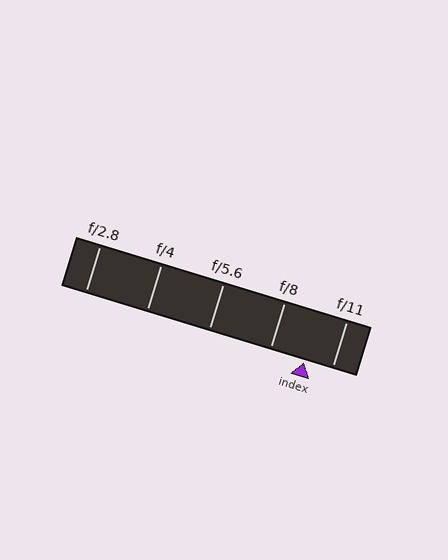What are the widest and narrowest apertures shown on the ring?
The widest aperture shown is f/2.8 and the narrowest is f/11.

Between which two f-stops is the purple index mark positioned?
The index mark is between f/8 and f/11.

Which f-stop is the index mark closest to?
The index mark is closest to f/11.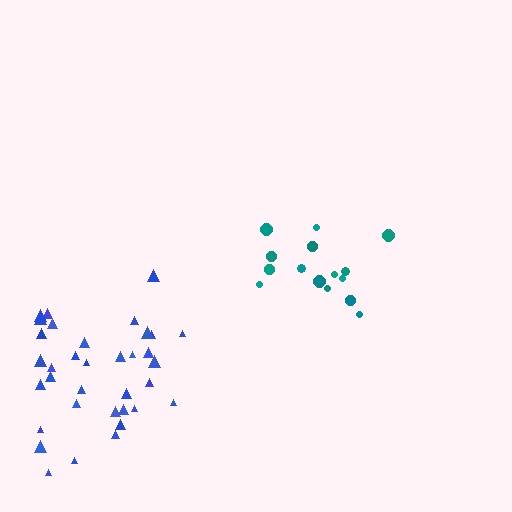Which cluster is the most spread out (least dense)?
Blue.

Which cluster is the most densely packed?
Teal.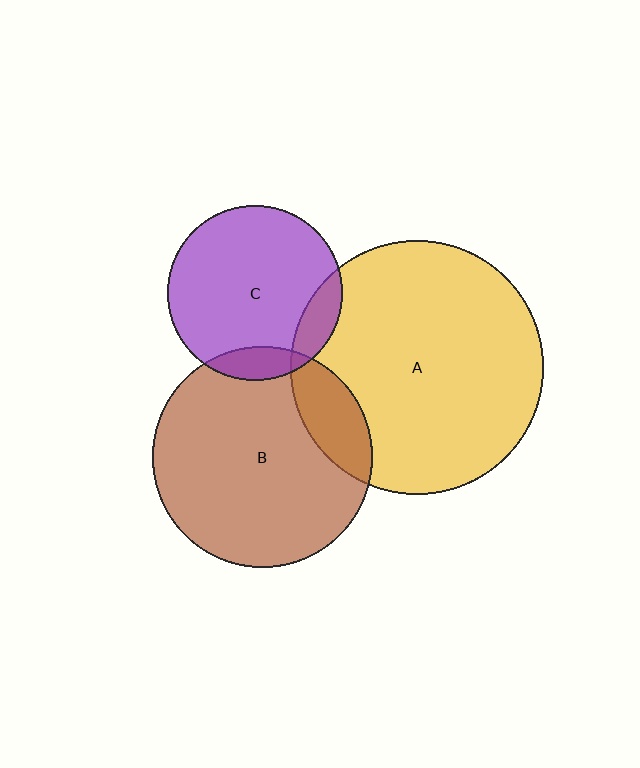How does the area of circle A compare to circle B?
Approximately 1.3 times.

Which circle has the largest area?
Circle A (yellow).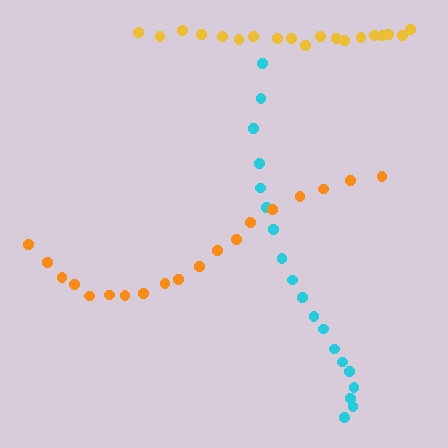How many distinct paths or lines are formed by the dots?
There are 3 distinct paths.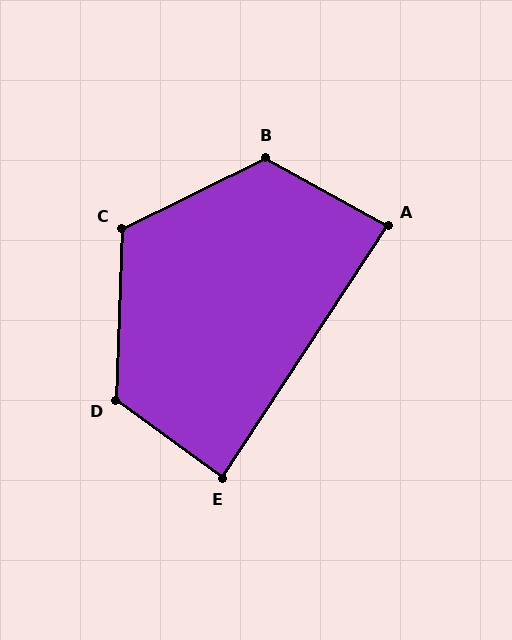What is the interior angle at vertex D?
Approximately 124 degrees (obtuse).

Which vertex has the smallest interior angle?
A, at approximately 86 degrees.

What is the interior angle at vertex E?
Approximately 87 degrees (approximately right).